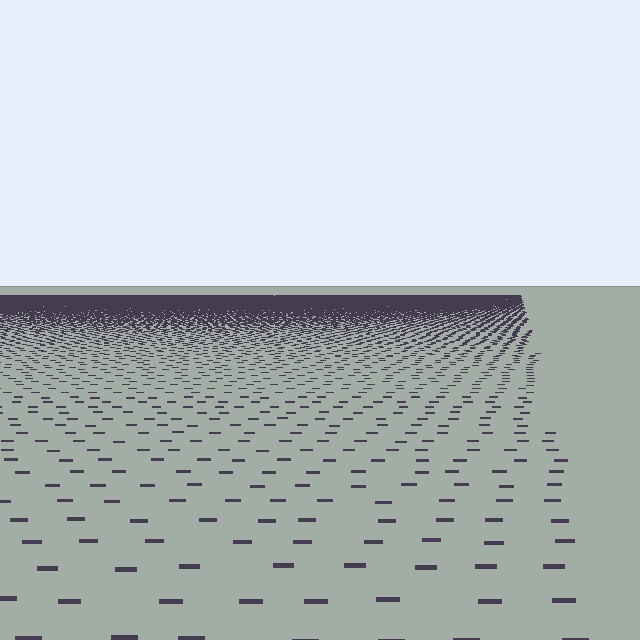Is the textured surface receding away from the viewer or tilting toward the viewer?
The surface is receding away from the viewer. Texture elements get smaller and denser toward the top.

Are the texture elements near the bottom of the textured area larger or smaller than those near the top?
Larger. Near the bottom, elements are closer to the viewer and appear at a bigger on-screen size.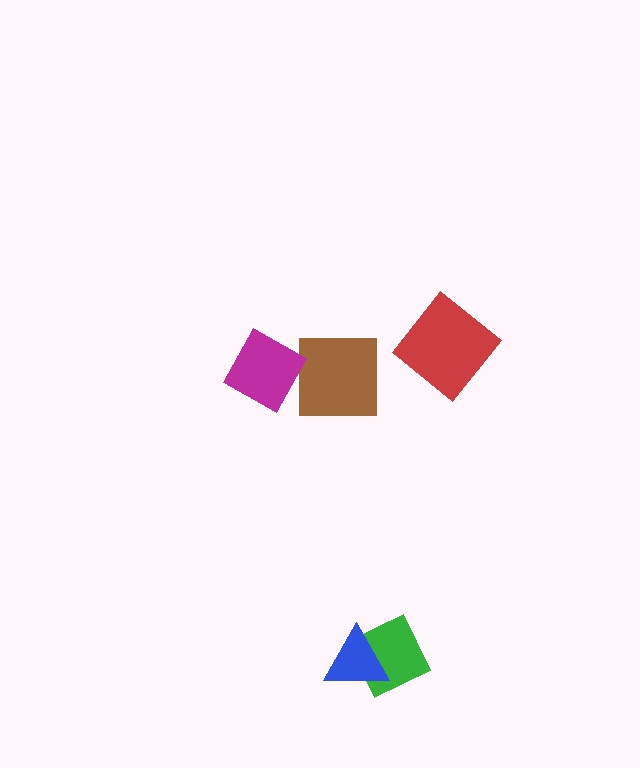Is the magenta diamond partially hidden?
No, no other shape covers it.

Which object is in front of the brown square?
The magenta diamond is in front of the brown square.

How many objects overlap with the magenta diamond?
1 object overlaps with the magenta diamond.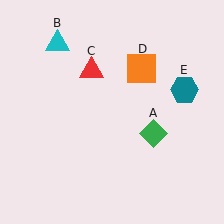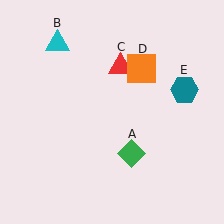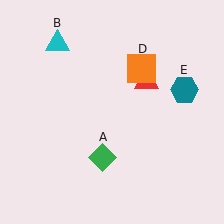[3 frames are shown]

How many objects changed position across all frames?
2 objects changed position: green diamond (object A), red triangle (object C).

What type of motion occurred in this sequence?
The green diamond (object A), red triangle (object C) rotated clockwise around the center of the scene.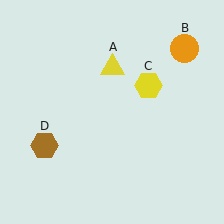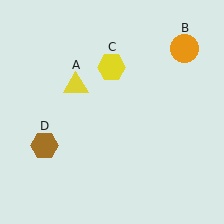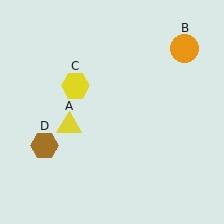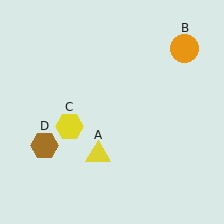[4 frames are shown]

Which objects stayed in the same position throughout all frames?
Orange circle (object B) and brown hexagon (object D) remained stationary.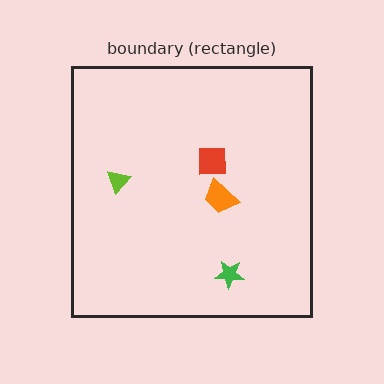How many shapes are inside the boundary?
4 inside, 0 outside.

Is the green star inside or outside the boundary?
Inside.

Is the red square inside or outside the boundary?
Inside.